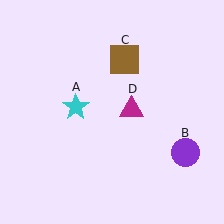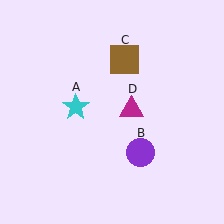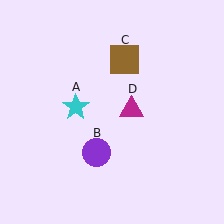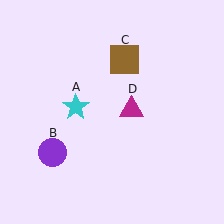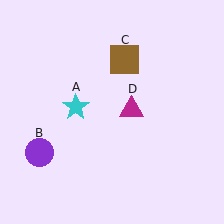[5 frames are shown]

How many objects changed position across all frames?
1 object changed position: purple circle (object B).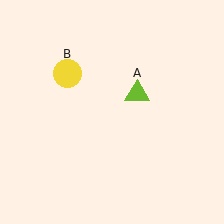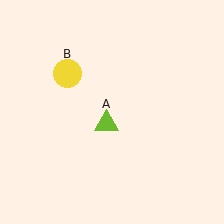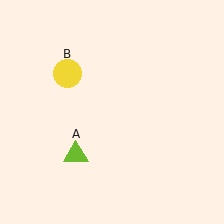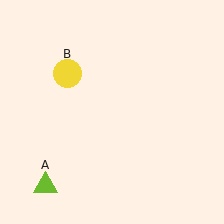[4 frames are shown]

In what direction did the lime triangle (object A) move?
The lime triangle (object A) moved down and to the left.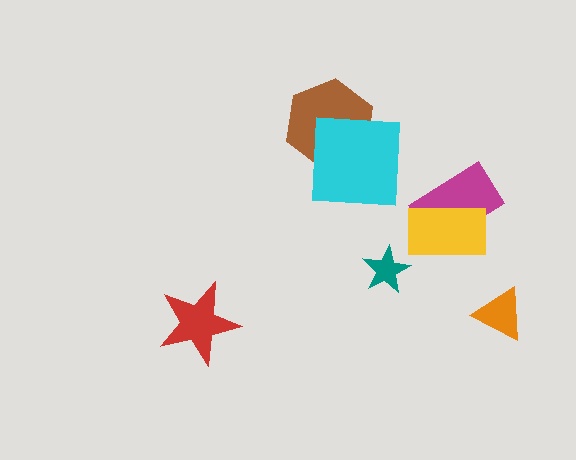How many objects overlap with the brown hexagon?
1 object overlaps with the brown hexagon.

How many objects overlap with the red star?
0 objects overlap with the red star.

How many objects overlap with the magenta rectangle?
1 object overlaps with the magenta rectangle.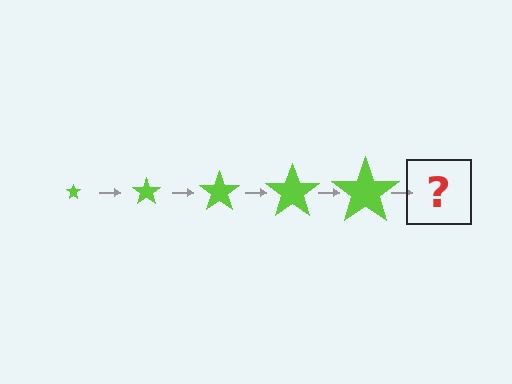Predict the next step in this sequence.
The next step is a lime star, larger than the previous one.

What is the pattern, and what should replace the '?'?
The pattern is that the star gets progressively larger each step. The '?' should be a lime star, larger than the previous one.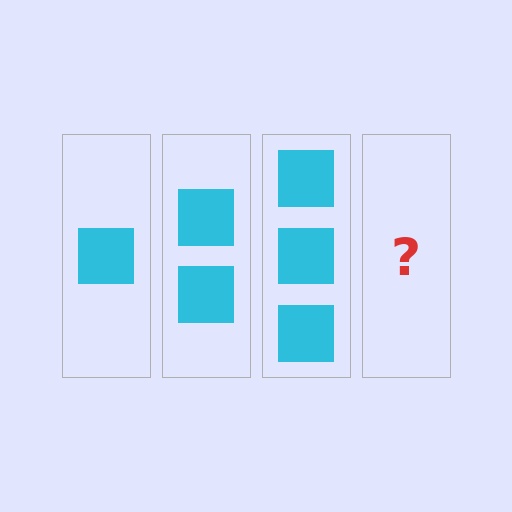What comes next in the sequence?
The next element should be 4 squares.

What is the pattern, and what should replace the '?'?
The pattern is that each step adds one more square. The '?' should be 4 squares.